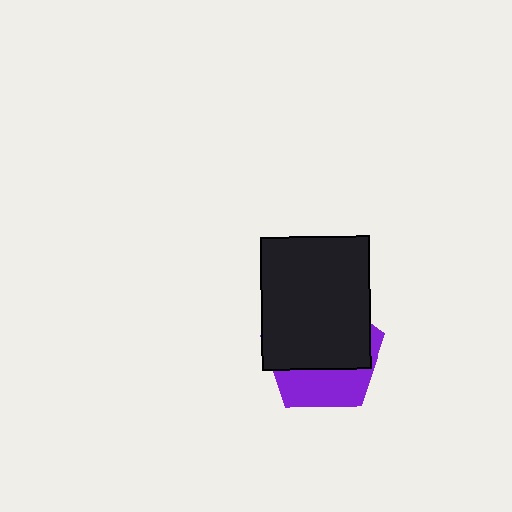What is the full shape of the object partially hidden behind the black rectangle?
The partially hidden object is a purple pentagon.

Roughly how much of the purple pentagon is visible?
A small part of it is visible (roughly 35%).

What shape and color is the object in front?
The object in front is a black rectangle.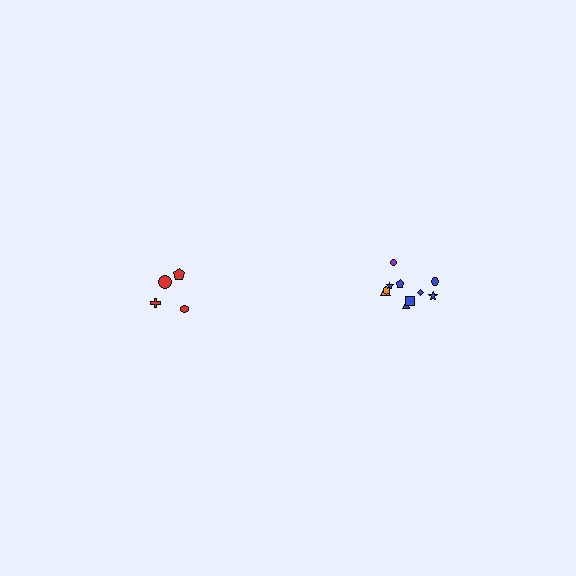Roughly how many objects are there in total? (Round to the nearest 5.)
Roughly 15 objects in total.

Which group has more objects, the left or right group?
The right group.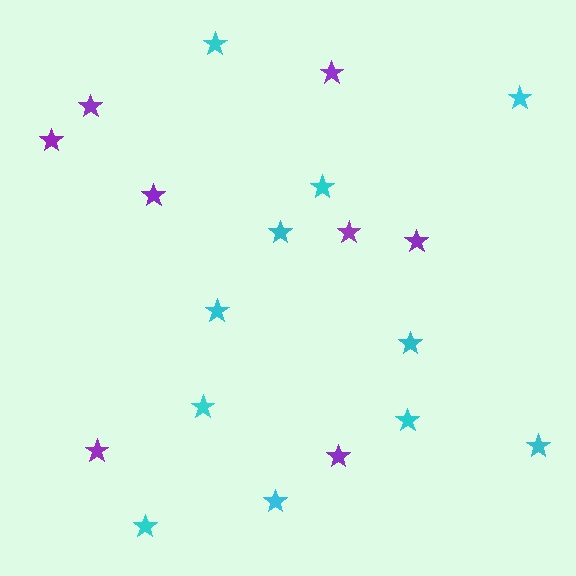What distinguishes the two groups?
There are 2 groups: one group of cyan stars (11) and one group of purple stars (8).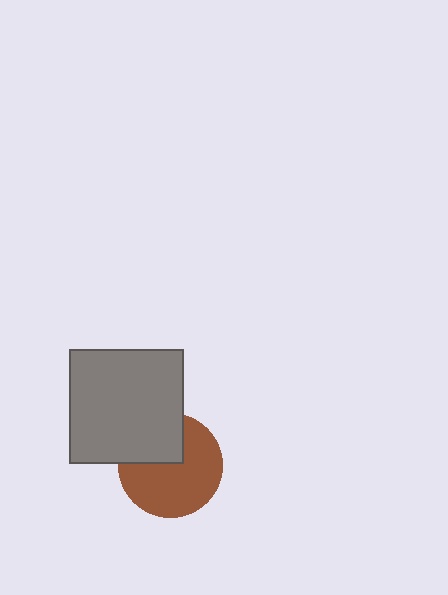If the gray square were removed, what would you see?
You would see the complete brown circle.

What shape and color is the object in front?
The object in front is a gray square.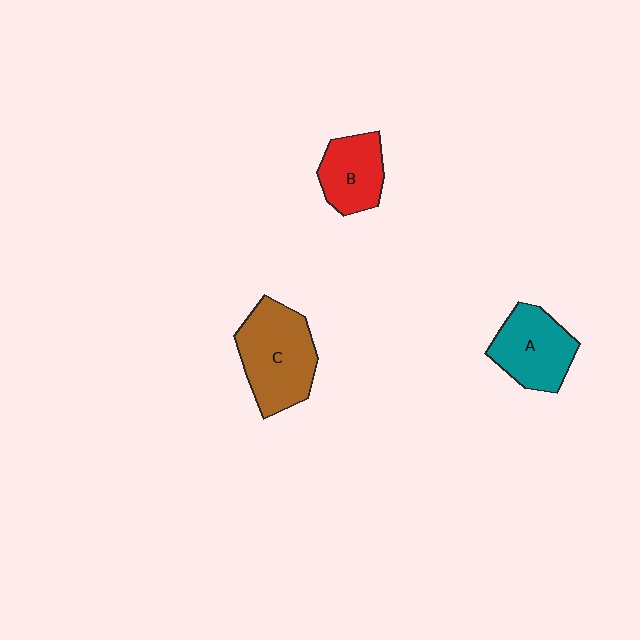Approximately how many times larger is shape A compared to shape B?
Approximately 1.2 times.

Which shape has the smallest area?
Shape B (red).